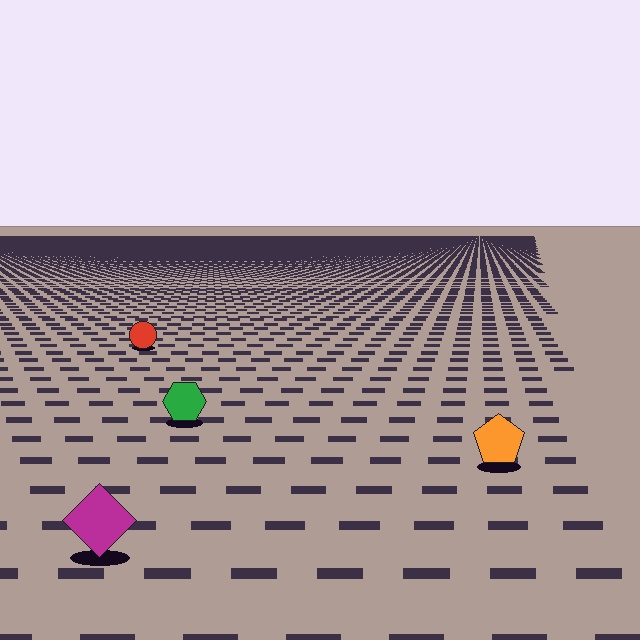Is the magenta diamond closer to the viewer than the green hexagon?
Yes. The magenta diamond is closer — you can tell from the texture gradient: the ground texture is coarser near it.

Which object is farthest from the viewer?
The red circle is farthest from the viewer. It appears smaller and the ground texture around it is denser.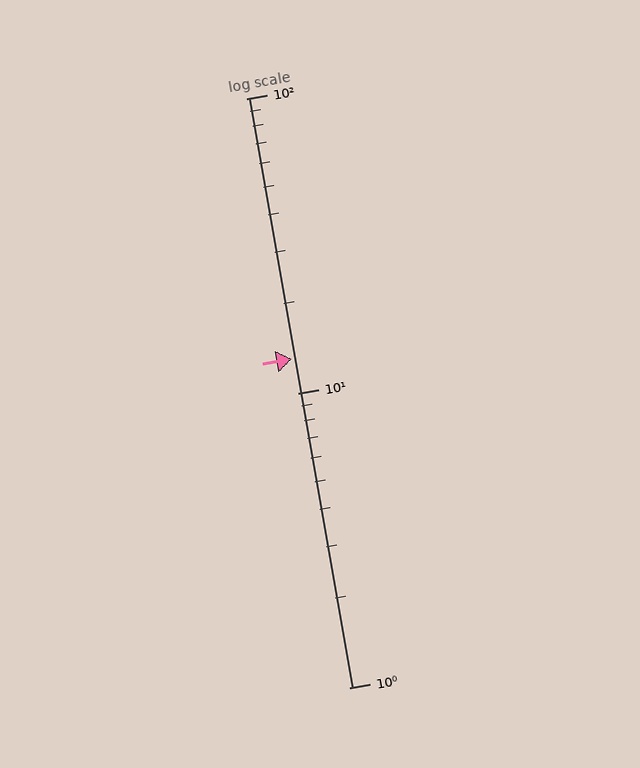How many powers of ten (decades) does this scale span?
The scale spans 2 decades, from 1 to 100.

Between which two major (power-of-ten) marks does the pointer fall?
The pointer is between 10 and 100.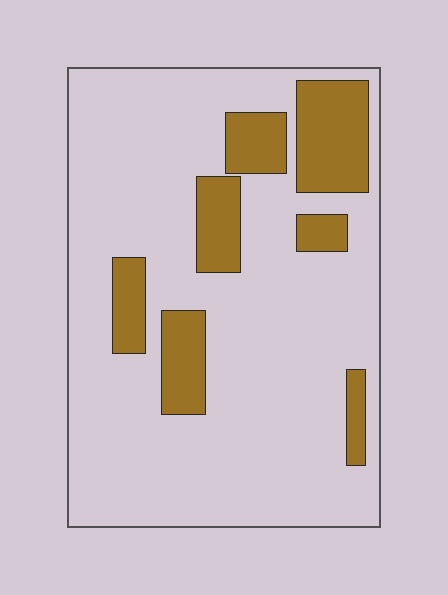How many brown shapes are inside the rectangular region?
7.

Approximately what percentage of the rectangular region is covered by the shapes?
Approximately 20%.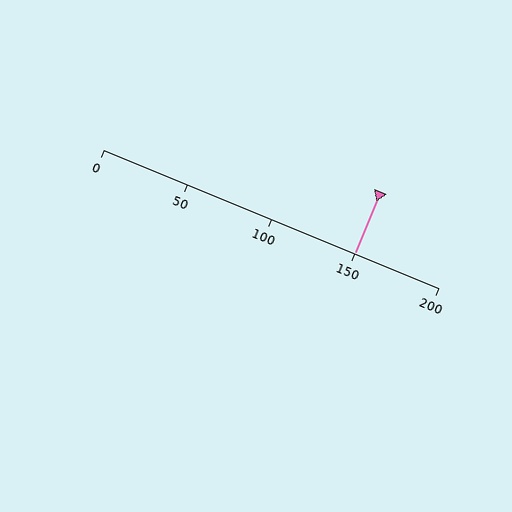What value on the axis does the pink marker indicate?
The marker indicates approximately 150.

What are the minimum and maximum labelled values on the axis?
The axis runs from 0 to 200.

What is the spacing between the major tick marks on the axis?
The major ticks are spaced 50 apart.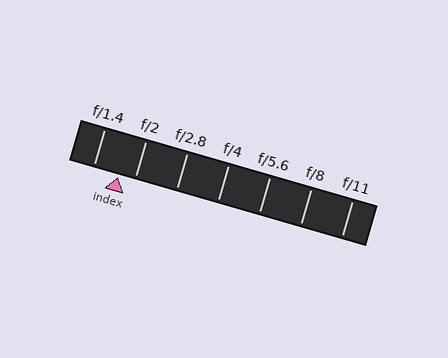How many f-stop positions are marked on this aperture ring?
There are 7 f-stop positions marked.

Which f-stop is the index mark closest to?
The index mark is closest to f/2.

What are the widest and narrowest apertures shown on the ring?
The widest aperture shown is f/1.4 and the narrowest is f/11.